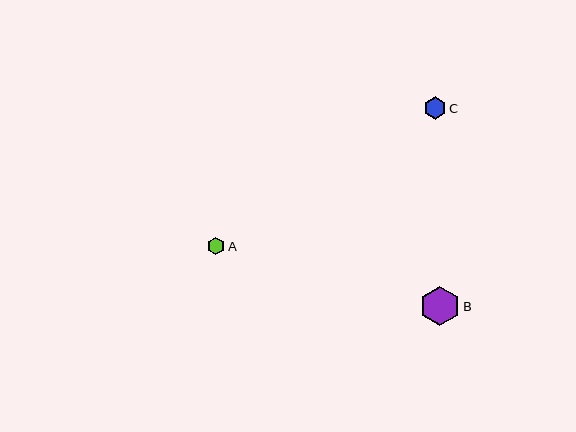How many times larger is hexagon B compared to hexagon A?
Hexagon B is approximately 2.3 times the size of hexagon A.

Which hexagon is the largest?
Hexagon B is the largest with a size of approximately 39 pixels.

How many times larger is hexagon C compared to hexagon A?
Hexagon C is approximately 1.3 times the size of hexagon A.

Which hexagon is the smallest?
Hexagon A is the smallest with a size of approximately 17 pixels.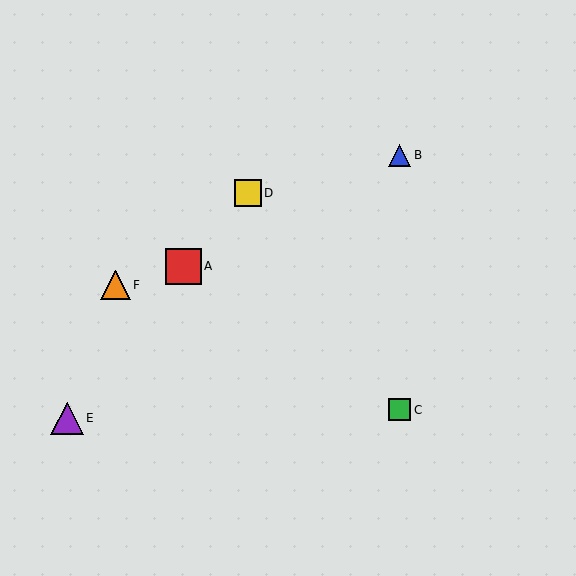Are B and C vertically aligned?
Yes, both are at x≈400.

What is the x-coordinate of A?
Object A is at x≈183.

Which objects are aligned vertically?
Objects B, C are aligned vertically.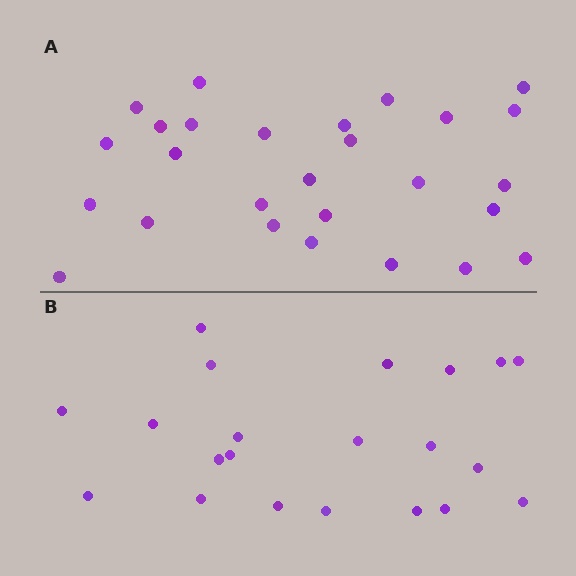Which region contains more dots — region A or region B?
Region A (the top region) has more dots.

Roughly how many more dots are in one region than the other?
Region A has about 6 more dots than region B.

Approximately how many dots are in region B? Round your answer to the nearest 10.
About 20 dots. (The exact count is 21, which rounds to 20.)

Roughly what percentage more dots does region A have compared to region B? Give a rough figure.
About 30% more.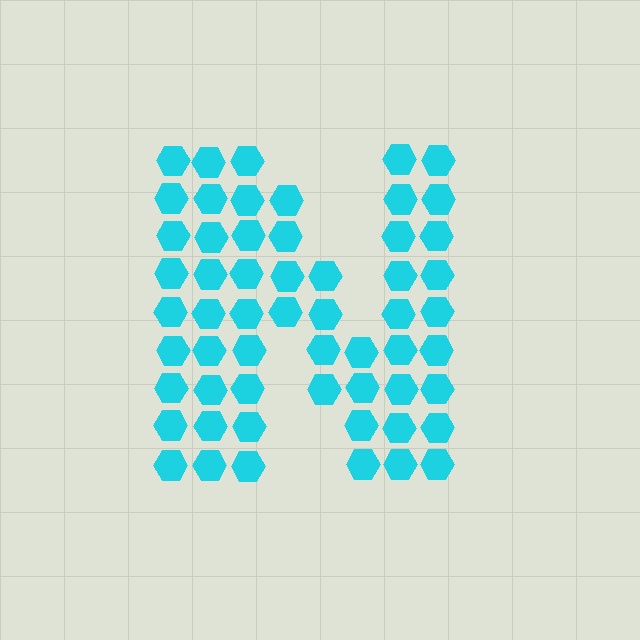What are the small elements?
The small elements are hexagons.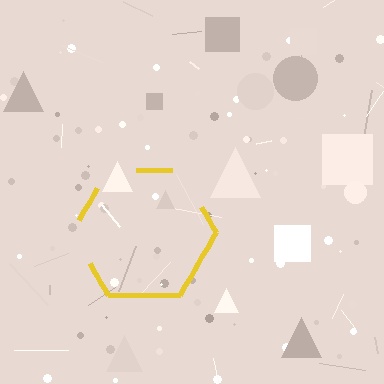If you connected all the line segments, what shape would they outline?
They would outline a hexagon.